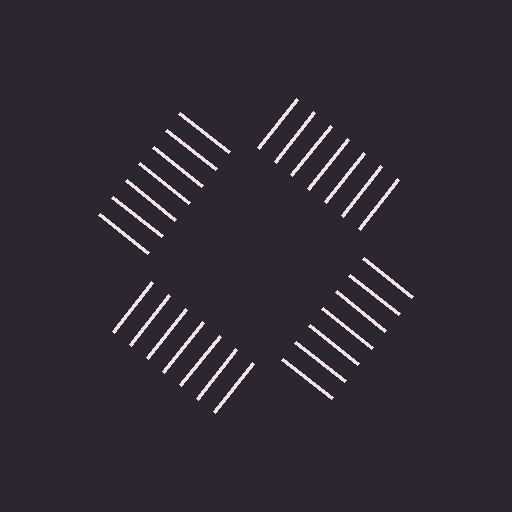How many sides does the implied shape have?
4 sides — the line-ends trace a square.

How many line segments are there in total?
28 — 7 along each of the 4 edges.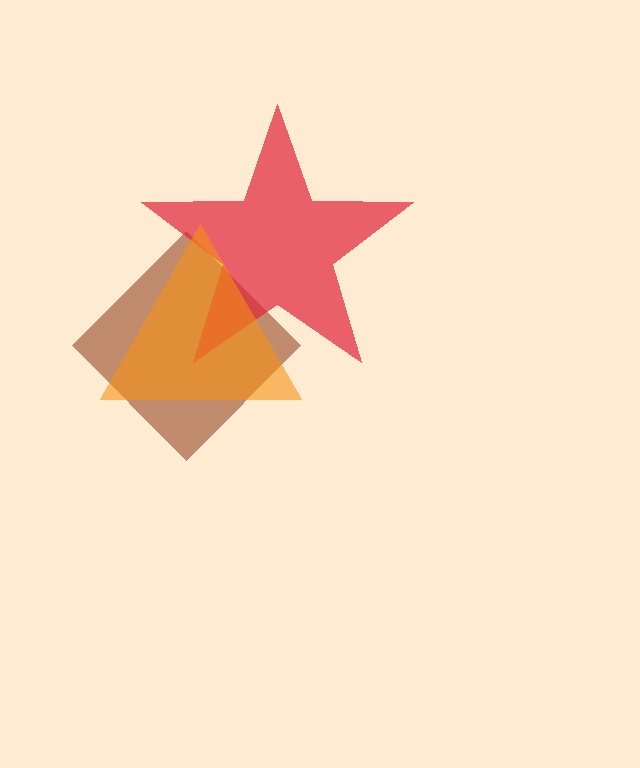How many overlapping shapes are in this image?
There are 3 overlapping shapes in the image.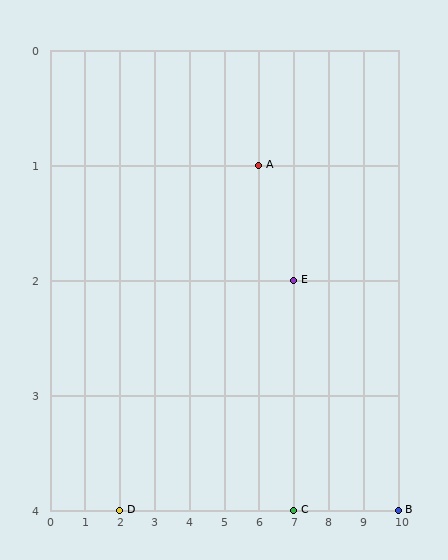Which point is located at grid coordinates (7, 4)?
Point C is at (7, 4).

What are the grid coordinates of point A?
Point A is at grid coordinates (6, 1).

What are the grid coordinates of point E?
Point E is at grid coordinates (7, 2).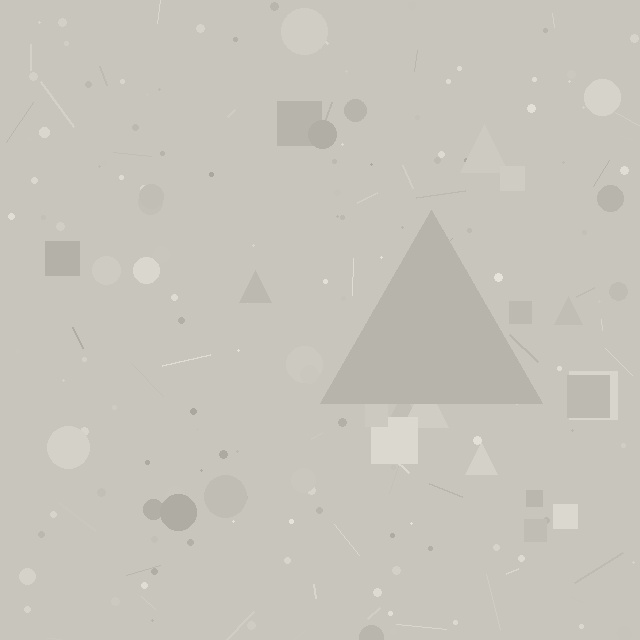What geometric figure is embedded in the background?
A triangle is embedded in the background.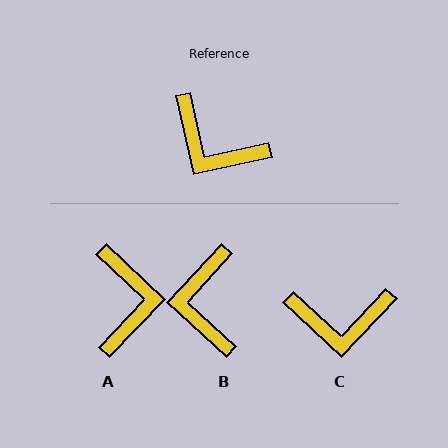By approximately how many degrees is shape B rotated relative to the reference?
Approximately 55 degrees clockwise.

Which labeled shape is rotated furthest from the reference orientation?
A, about 124 degrees away.